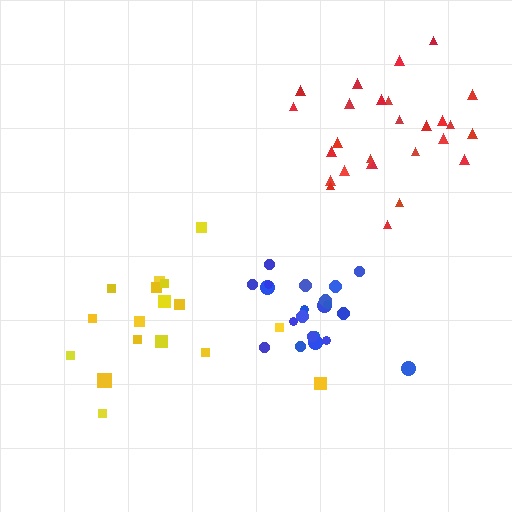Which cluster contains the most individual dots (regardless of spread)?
Red (27).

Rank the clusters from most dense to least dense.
blue, red, yellow.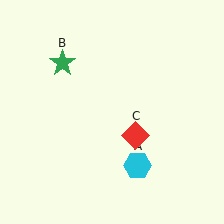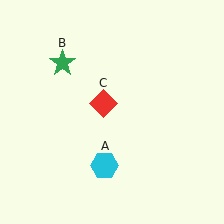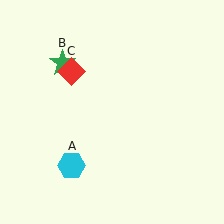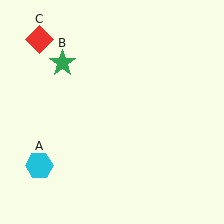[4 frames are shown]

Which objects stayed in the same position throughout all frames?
Green star (object B) remained stationary.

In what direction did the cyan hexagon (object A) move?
The cyan hexagon (object A) moved left.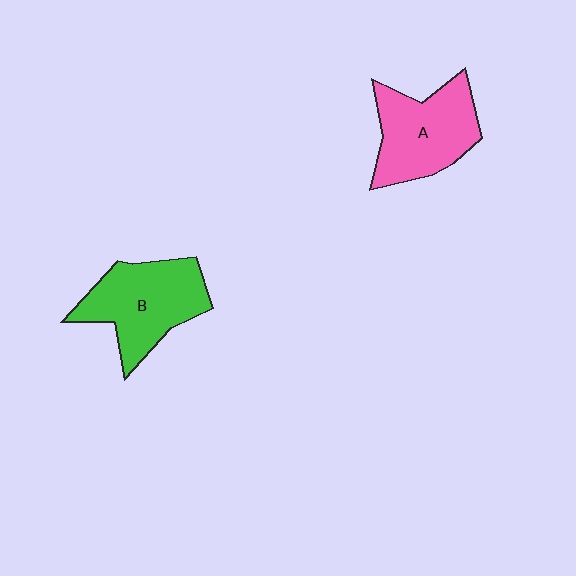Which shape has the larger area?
Shape B (green).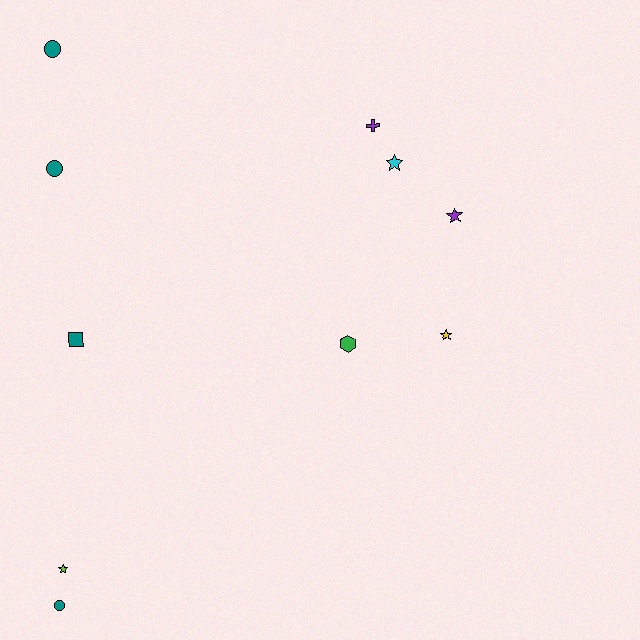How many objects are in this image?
There are 10 objects.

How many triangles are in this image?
There are no triangles.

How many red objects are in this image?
There are no red objects.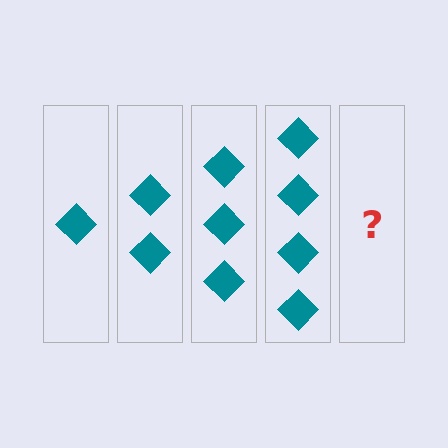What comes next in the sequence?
The next element should be 5 diamonds.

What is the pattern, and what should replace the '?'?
The pattern is that each step adds one more diamond. The '?' should be 5 diamonds.